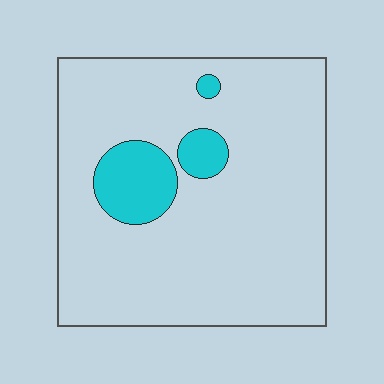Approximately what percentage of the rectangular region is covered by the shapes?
Approximately 10%.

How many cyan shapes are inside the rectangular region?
3.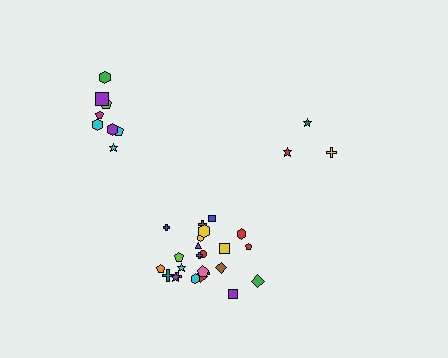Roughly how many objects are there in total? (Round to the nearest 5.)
Roughly 35 objects in total.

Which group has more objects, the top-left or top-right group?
The top-left group.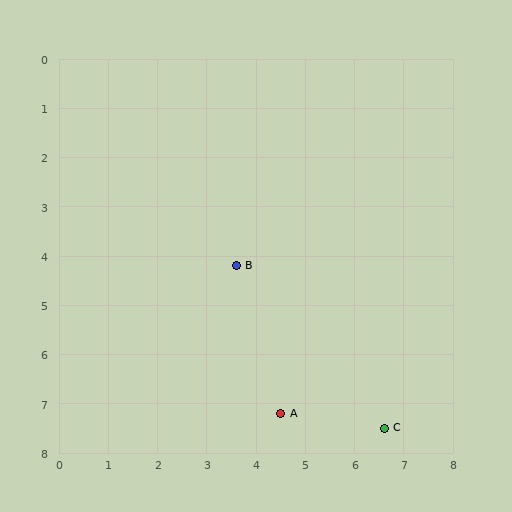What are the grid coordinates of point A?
Point A is at approximately (4.5, 7.2).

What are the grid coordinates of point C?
Point C is at approximately (6.6, 7.5).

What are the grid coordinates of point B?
Point B is at approximately (3.6, 4.2).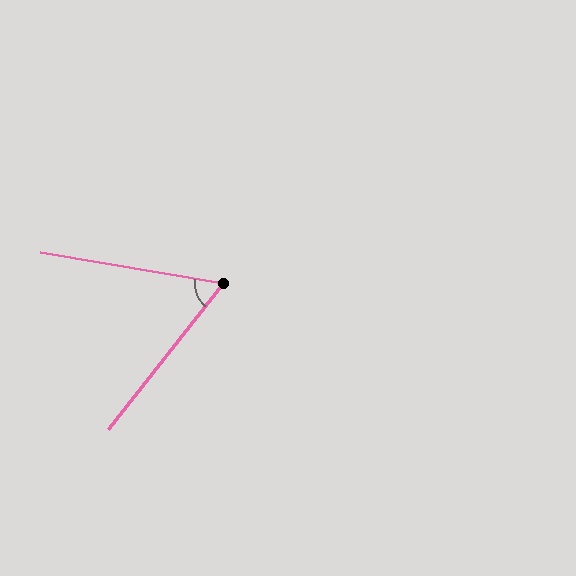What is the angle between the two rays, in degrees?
Approximately 61 degrees.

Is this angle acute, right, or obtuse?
It is acute.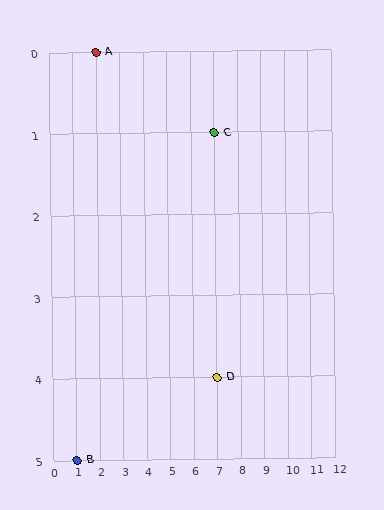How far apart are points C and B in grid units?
Points C and B are 6 columns and 4 rows apart (about 7.2 grid units diagonally).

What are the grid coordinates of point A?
Point A is at grid coordinates (2, 0).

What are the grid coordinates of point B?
Point B is at grid coordinates (1, 5).